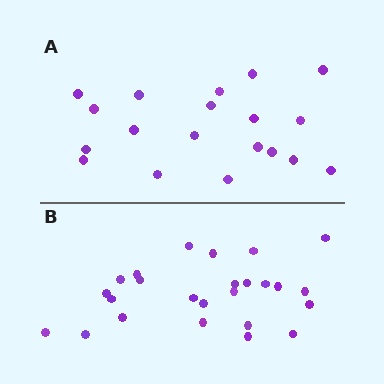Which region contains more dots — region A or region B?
Region B (the bottom region) has more dots.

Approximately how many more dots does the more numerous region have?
Region B has about 6 more dots than region A.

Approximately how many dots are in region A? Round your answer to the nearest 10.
About 20 dots. (The exact count is 19, which rounds to 20.)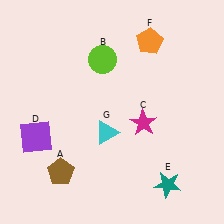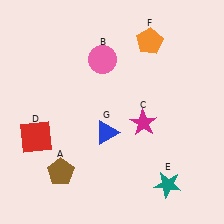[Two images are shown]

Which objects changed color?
B changed from lime to pink. D changed from purple to red. G changed from cyan to blue.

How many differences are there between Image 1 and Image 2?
There are 3 differences between the two images.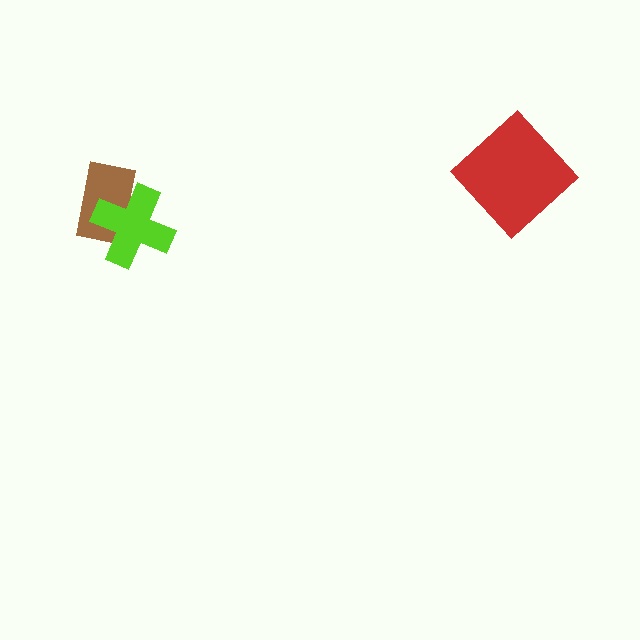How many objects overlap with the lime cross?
1 object overlaps with the lime cross.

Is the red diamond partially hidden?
No, no other shape covers it.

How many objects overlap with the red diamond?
0 objects overlap with the red diamond.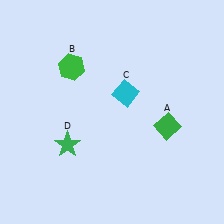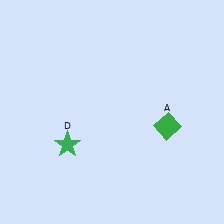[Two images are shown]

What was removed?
The green hexagon (B), the cyan diamond (C) were removed in Image 2.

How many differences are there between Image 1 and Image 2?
There are 2 differences between the two images.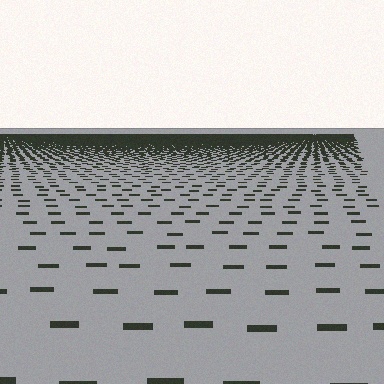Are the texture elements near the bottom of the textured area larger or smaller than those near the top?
Larger. Near the bottom, elements are closer to the viewer and appear at a bigger on-screen size.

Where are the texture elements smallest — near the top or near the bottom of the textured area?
Near the top.